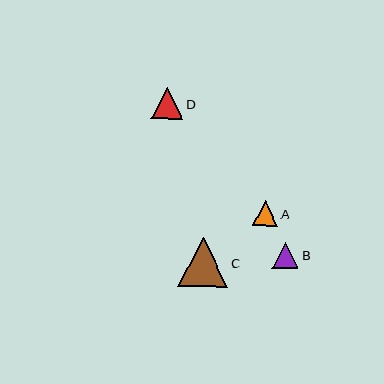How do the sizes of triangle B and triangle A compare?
Triangle B and triangle A are approximately the same size.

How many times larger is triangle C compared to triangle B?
Triangle C is approximately 1.9 times the size of triangle B.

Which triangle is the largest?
Triangle C is the largest with a size of approximately 50 pixels.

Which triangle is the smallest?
Triangle A is the smallest with a size of approximately 25 pixels.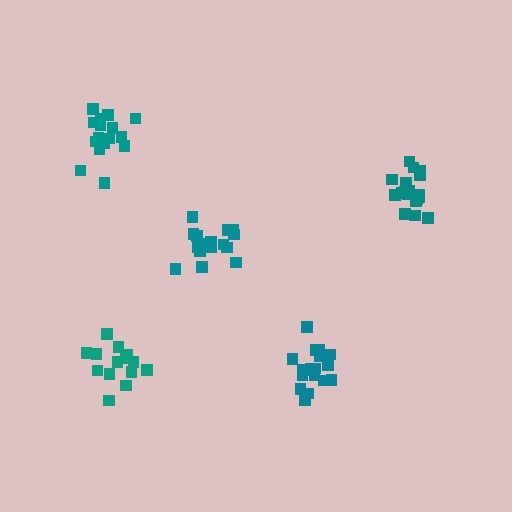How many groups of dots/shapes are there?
There are 5 groups.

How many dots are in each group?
Group 1: 17 dots, Group 2: 18 dots, Group 3: 16 dots, Group 4: 14 dots, Group 5: 17 dots (82 total).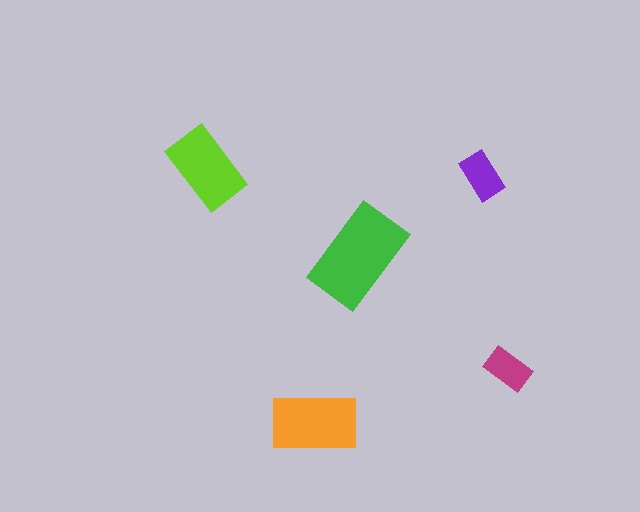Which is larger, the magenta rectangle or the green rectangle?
The green one.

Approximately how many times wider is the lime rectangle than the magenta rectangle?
About 2 times wider.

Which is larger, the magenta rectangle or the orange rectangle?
The orange one.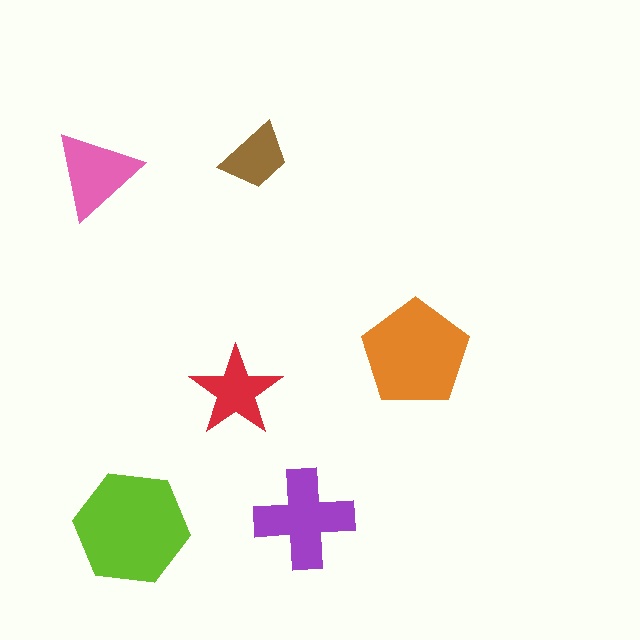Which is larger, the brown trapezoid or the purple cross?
The purple cross.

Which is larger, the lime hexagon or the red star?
The lime hexagon.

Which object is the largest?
The lime hexagon.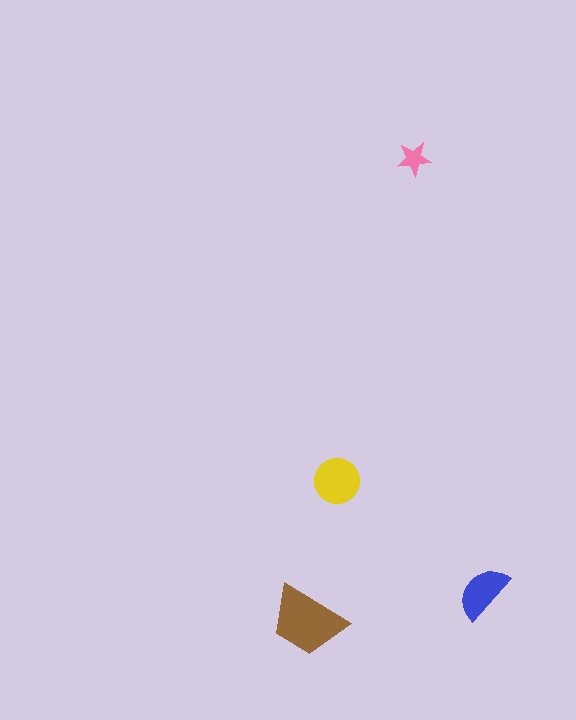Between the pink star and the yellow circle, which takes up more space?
The yellow circle.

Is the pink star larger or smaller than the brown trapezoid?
Smaller.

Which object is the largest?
The brown trapezoid.